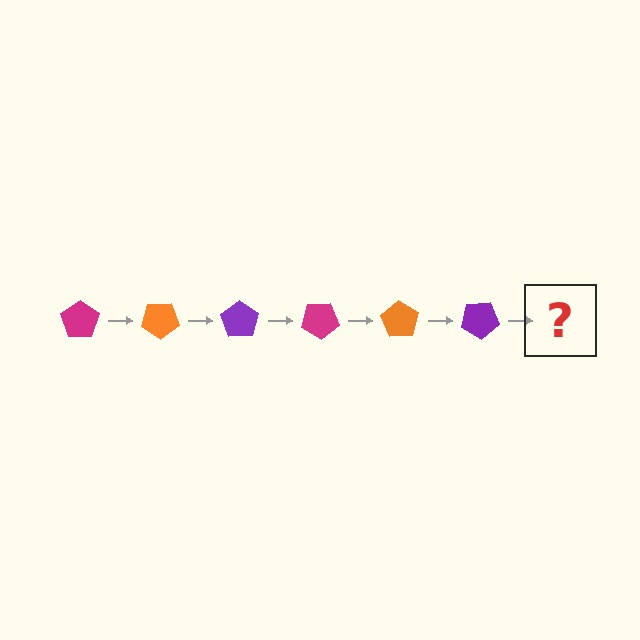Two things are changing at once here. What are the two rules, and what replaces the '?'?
The two rules are that it rotates 35 degrees each step and the color cycles through magenta, orange, and purple. The '?' should be a magenta pentagon, rotated 210 degrees from the start.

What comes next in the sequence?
The next element should be a magenta pentagon, rotated 210 degrees from the start.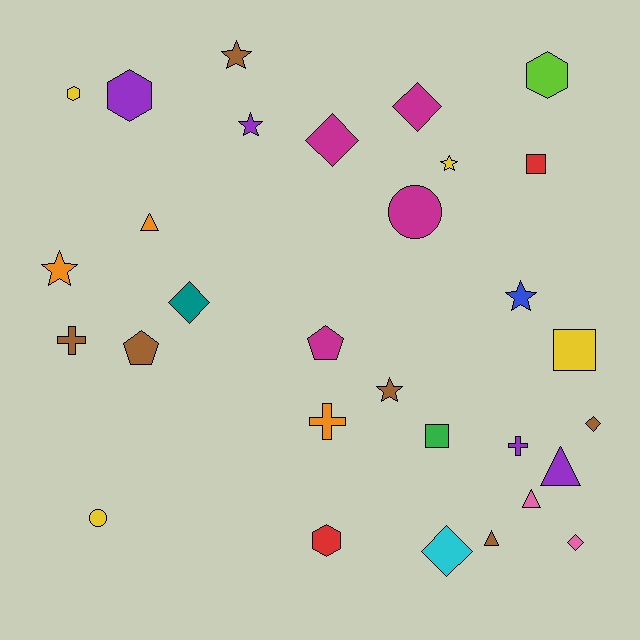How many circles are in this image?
There are 2 circles.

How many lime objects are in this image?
There is 1 lime object.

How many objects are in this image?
There are 30 objects.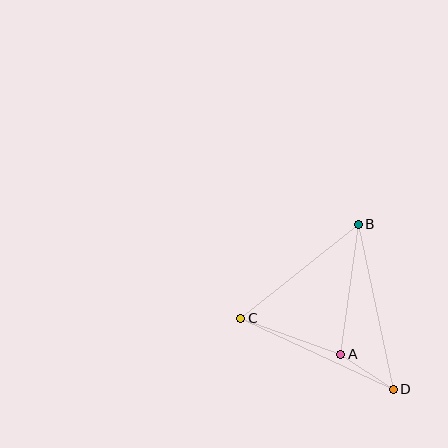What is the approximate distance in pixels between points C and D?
The distance between C and D is approximately 168 pixels.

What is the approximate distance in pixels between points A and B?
The distance between A and B is approximately 131 pixels.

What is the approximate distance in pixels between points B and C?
The distance between B and C is approximately 151 pixels.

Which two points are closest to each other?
Points A and D are closest to each other.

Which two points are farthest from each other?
Points B and D are farthest from each other.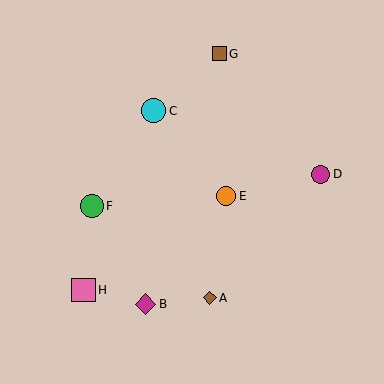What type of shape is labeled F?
Shape F is a green circle.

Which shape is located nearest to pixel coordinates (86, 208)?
The green circle (labeled F) at (92, 206) is nearest to that location.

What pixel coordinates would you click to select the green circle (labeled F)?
Click at (92, 206) to select the green circle F.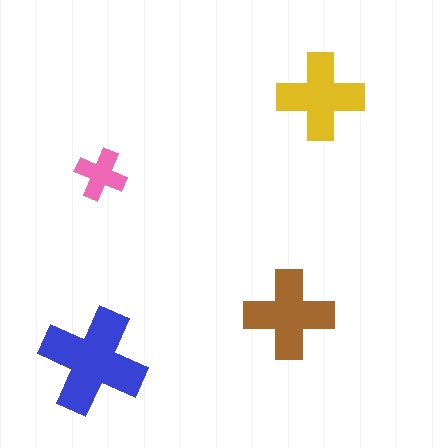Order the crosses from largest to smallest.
the blue one, the brown one, the yellow one, the pink one.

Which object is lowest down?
The blue cross is bottommost.